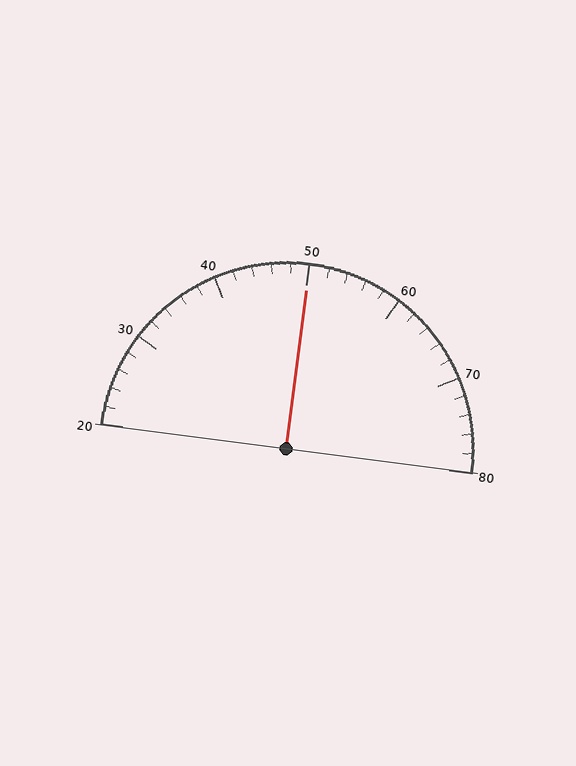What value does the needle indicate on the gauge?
The needle indicates approximately 50.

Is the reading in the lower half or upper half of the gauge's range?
The reading is in the upper half of the range (20 to 80).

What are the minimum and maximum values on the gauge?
The gauge ranges from 20 to 80.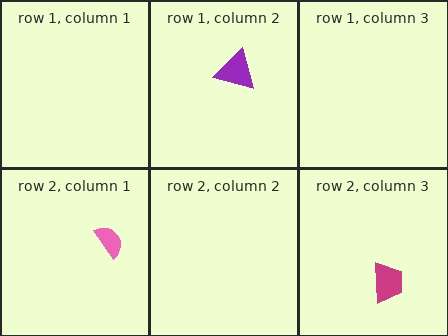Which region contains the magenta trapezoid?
The row 2, column 3 region.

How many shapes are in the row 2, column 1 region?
1.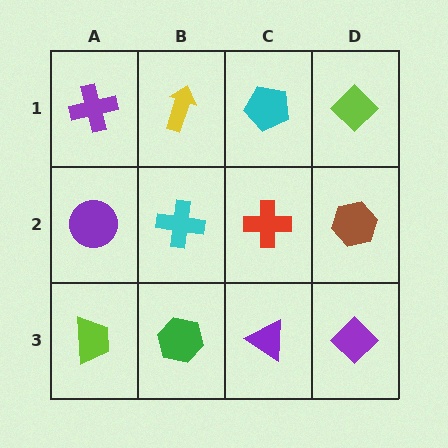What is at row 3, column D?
A purple diamond.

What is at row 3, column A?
A lime trapezoid.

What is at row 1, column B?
A yellow arrow.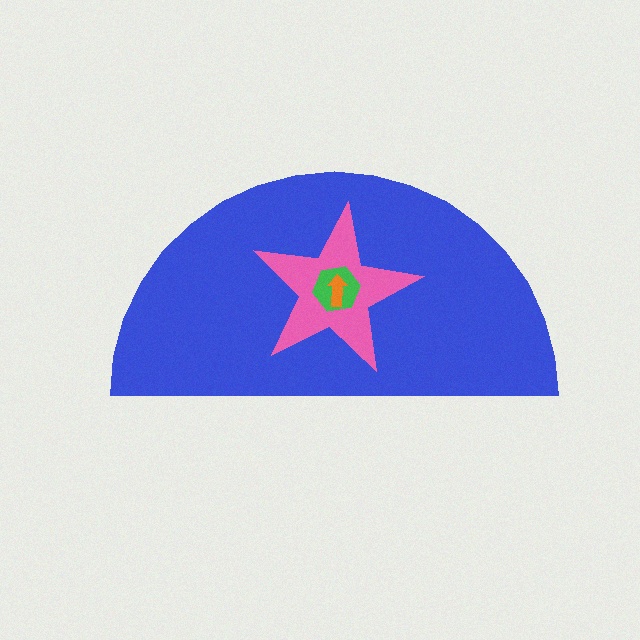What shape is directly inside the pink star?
The green hexagon.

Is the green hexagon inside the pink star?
Yes.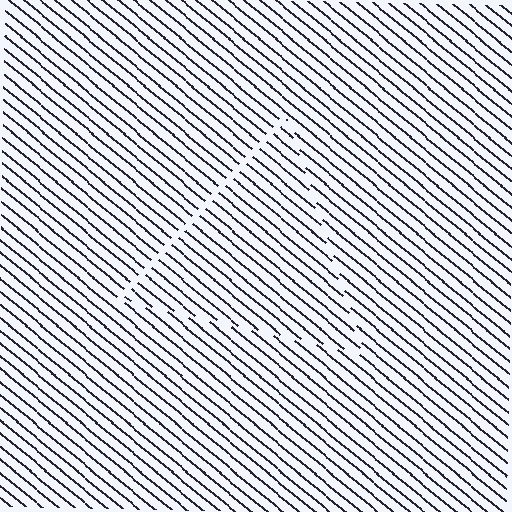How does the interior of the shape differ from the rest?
The interior of the shape contains the same grating, shifted by half a period — the contour is defined by the phase discontinuity where line-ends from the inner and outer gratings abut.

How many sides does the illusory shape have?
3 sides — the line-ends trace a triangle.